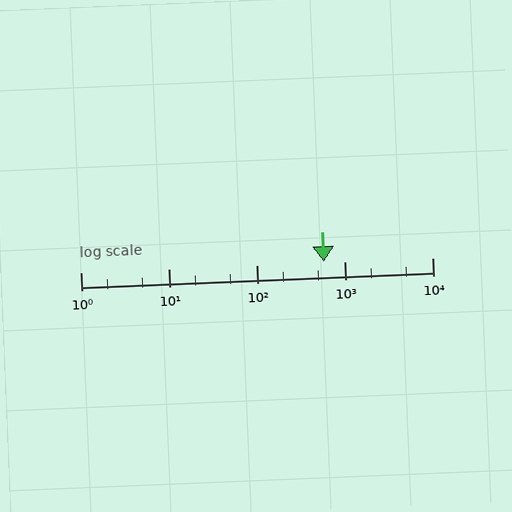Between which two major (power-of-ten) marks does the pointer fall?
The pointer is between 100 and 1000.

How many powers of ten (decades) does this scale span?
The scale spans 4 decades, from 1 to 10000.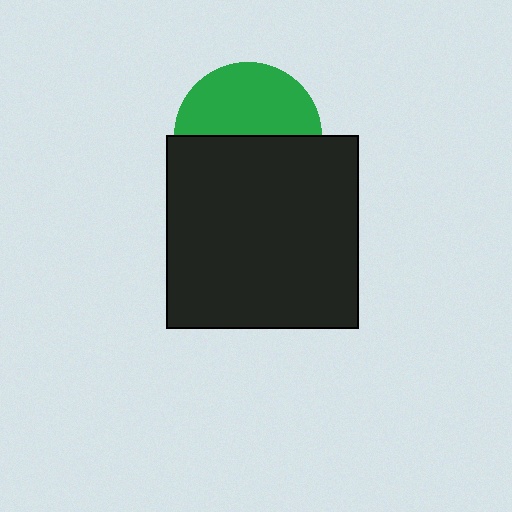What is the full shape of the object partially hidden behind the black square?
The partially hidden object is a green circle.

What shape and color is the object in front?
The object in front is a black square.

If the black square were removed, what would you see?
You would see the complete green circle.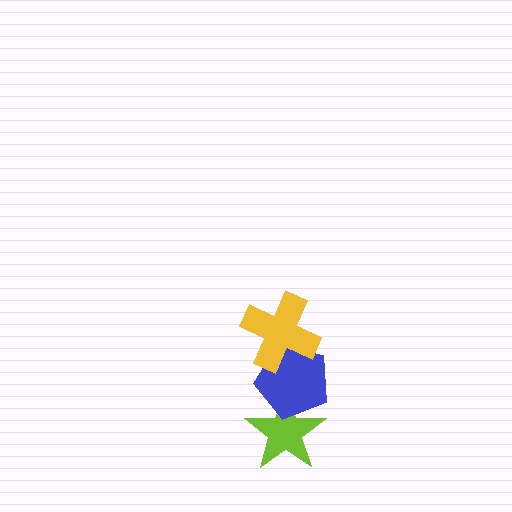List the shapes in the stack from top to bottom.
From top to bottom: the yellow cross, the blue pentagon, the lime star.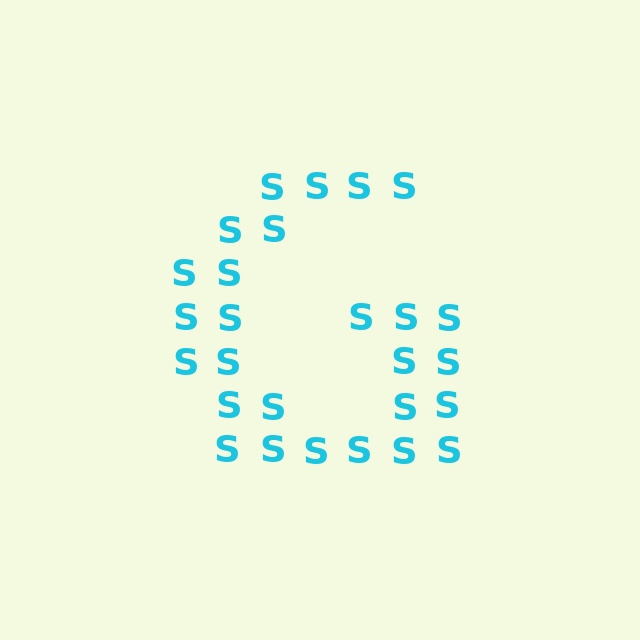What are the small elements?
The small elements are letter S's.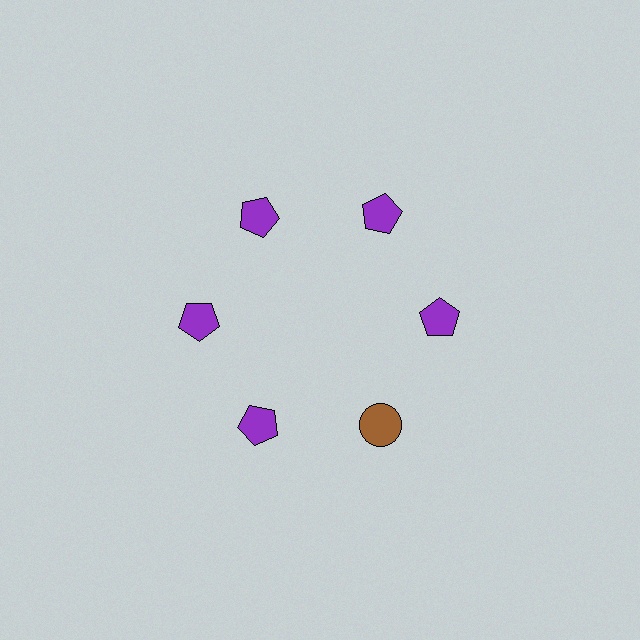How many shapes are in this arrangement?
There are 6 shapes arranged in a ring pattern.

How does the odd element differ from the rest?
It differs in both color (brown instead of purple) and shape (circle instead of pentagon).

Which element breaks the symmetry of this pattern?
The brown circle at roughly the 5 o'clock position breaks the symmetry. All other shapes are purple pentagons.